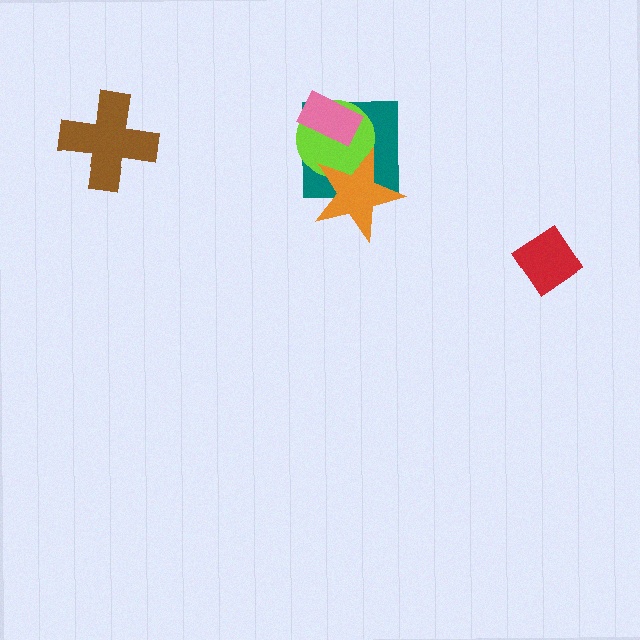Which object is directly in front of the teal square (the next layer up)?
The lime circle is directly in front of the teal square.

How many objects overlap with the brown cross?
0 objects overlap with the brown cross.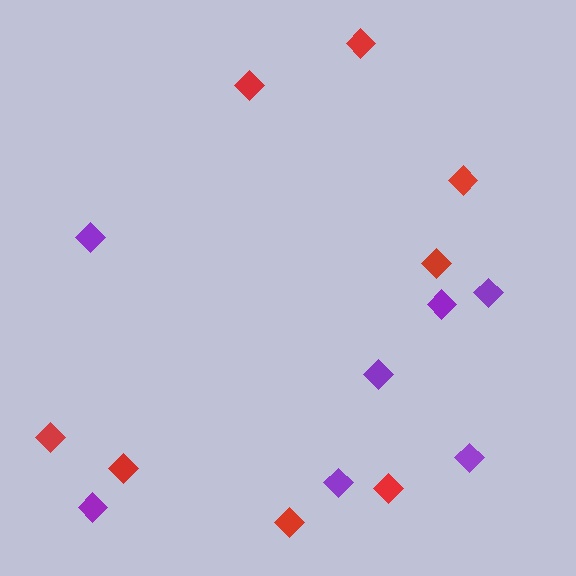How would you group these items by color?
There are 2 groups: one group of purple diamonds (7) and one group of red diamonds (8).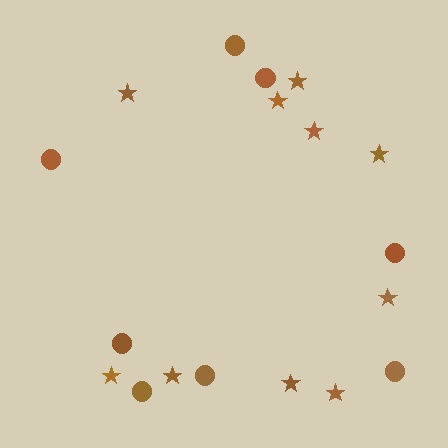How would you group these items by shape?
There are 2 groups: one group of circles (8) and one group of stars (10).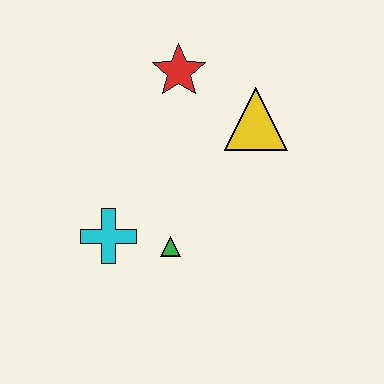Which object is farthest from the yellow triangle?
The cyan cross is farthest from the yellow triangle.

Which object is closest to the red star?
The yellow triangle is closest to the red star.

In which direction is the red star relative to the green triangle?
The red star is above the green triangle.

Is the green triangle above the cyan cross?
No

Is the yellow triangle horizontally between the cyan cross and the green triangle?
No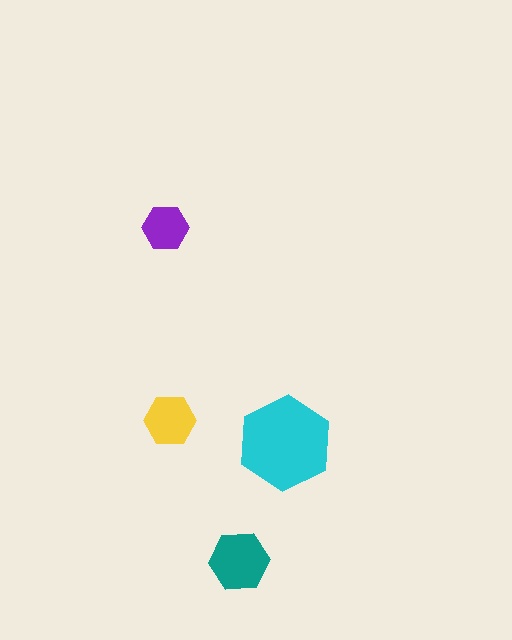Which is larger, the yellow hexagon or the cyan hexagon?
The cyan one.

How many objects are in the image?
There are 4 objects in the image.